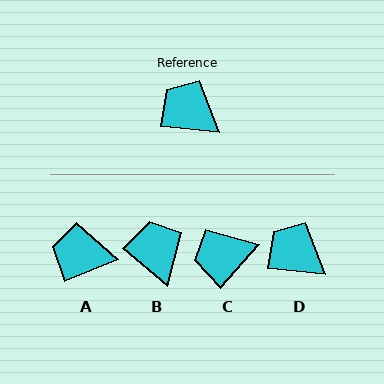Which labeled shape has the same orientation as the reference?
D.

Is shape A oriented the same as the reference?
No, it is off by about 28 degrees.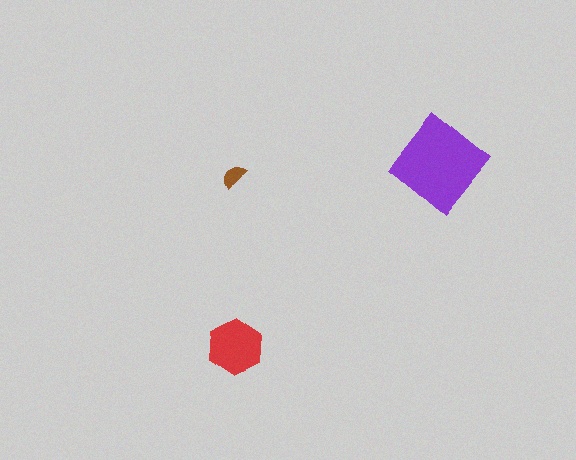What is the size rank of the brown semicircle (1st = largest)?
3rd.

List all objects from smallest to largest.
The brown semicircle, the red hexagon, the purple diamond.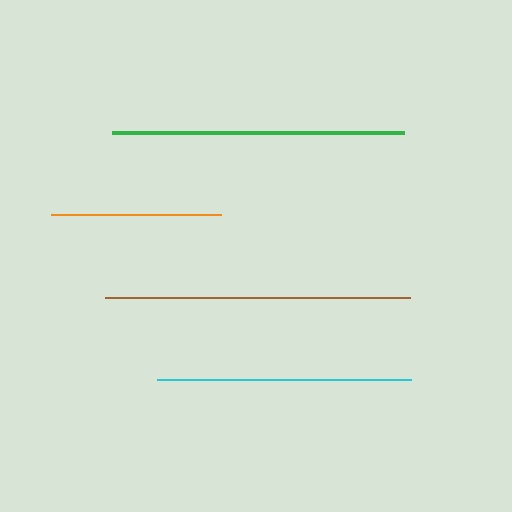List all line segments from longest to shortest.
From longest to shortest: brown, green, cyan, orange.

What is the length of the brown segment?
The brown segment is approximately 305 pixels long.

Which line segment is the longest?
The brown line is the longest at approximately 305 pixels.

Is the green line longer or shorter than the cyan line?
The green line is longer than the cyan line.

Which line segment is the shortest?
The orange line is the shortest at approximately 170 pixels.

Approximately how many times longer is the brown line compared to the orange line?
The brown line is approximately 1.8 times the length of the orange line.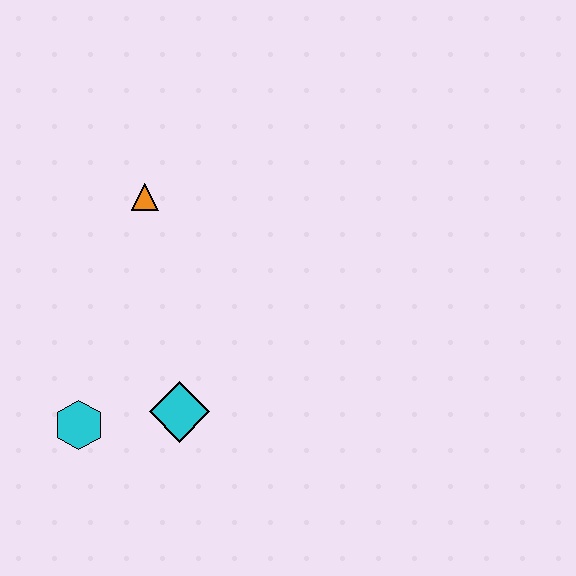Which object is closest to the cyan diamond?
The cyan hexagon is closest to the cyan diamond.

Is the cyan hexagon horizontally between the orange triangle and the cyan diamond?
No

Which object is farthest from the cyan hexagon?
The orange triangle is farthest from the cyan hexagon.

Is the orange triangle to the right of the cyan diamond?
No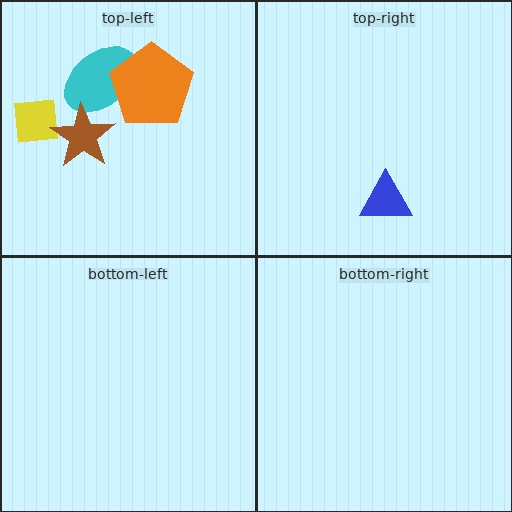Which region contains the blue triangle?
The top-right region.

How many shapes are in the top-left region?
4.